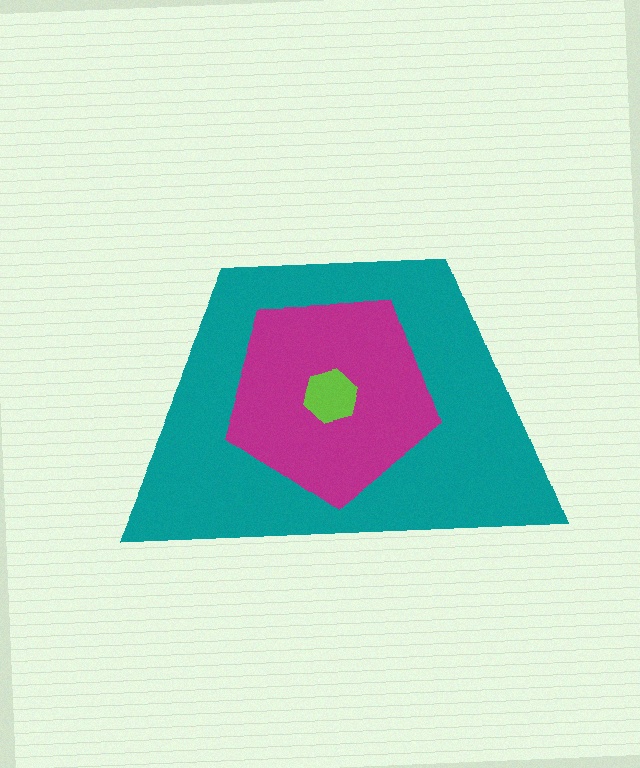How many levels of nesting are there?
3.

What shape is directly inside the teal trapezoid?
The magenta pentagon.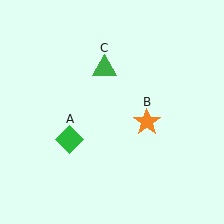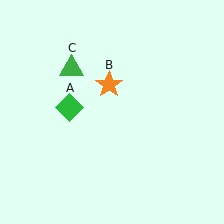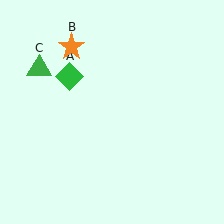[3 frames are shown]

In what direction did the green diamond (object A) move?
The green diamond (object A) moved up.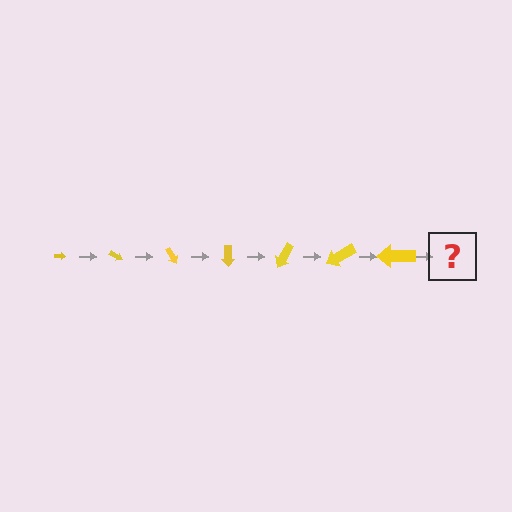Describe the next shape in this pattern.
It should be an arrow, larger than the previous one and rotated 210 degrees from the start.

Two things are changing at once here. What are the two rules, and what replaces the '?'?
The two rules are that the arrow grows larger each step and it rotates 30 degrees each step. The '?' should be an arrow, larger than the previous one and rotated 210 degrees from the start.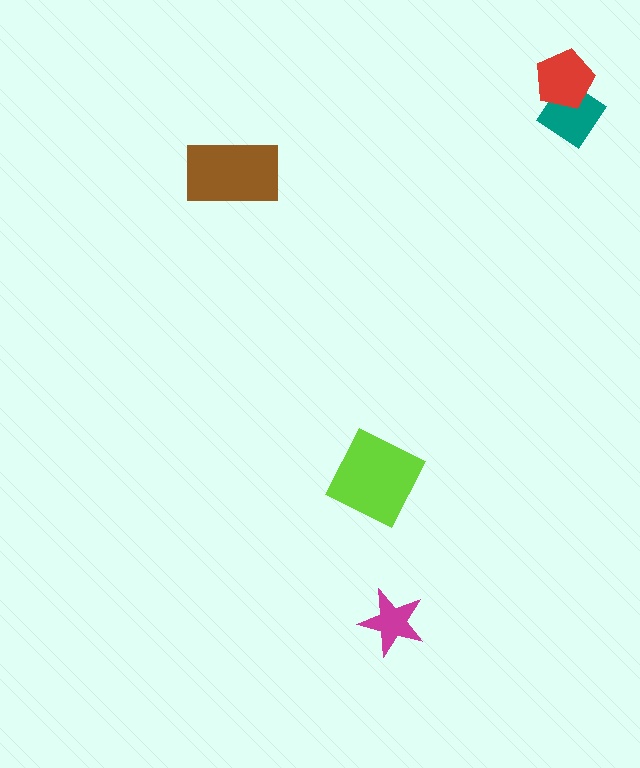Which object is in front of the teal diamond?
The red pentagon is in front of the teal diamond.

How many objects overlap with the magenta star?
0 objects overlap with the magenta star.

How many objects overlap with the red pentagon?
1 object overlaps with the red pentagon.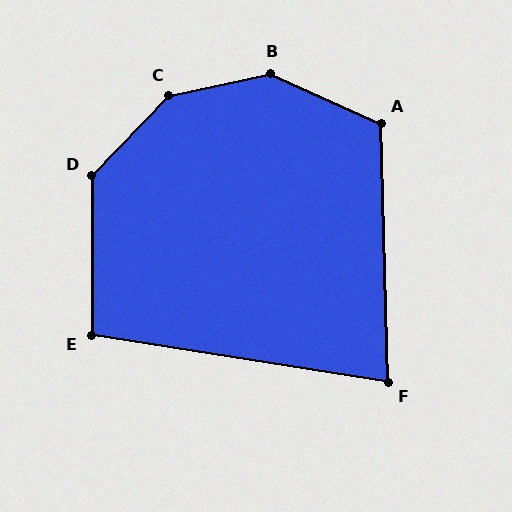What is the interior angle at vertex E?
Approximately 99 degrees (obtuse).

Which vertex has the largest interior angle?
C, at approximately 146 degrees.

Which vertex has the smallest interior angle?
F, at approximately 80 degrees.